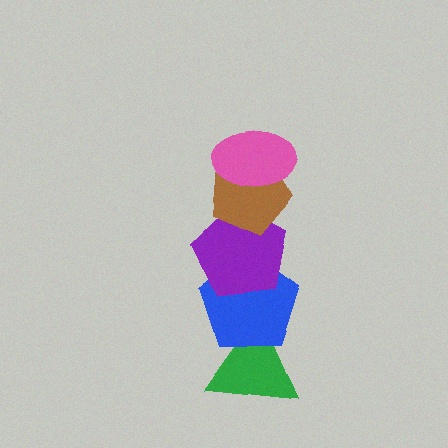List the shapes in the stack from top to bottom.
From top to bottom: the pink ellipse, the brown pentagon, the purple pentagon, the blue pentagon, the green triangle.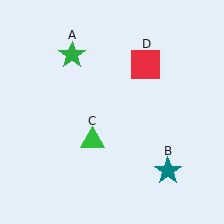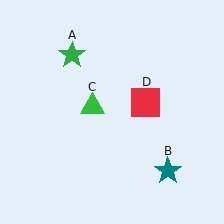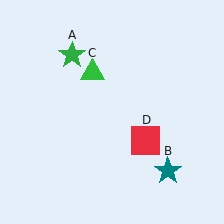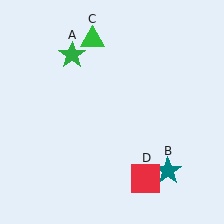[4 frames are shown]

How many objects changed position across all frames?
2 objects changed position: green triangle (object C), red square (object D).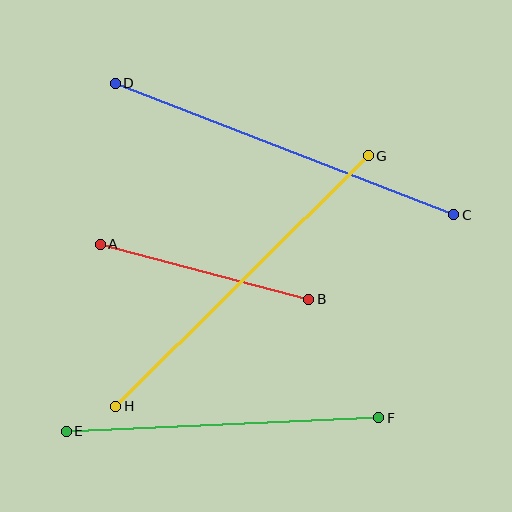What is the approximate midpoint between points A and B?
The midpoint is at approximately (205, 272) pixels.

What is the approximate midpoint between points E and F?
The midpoint is at approximately (222, 424) pixels.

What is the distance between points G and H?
The distance is approximately 356 pixels.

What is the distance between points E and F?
The distance is approximately 313 pixels.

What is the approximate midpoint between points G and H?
The midpoint is at approximately (242, 281) pixels.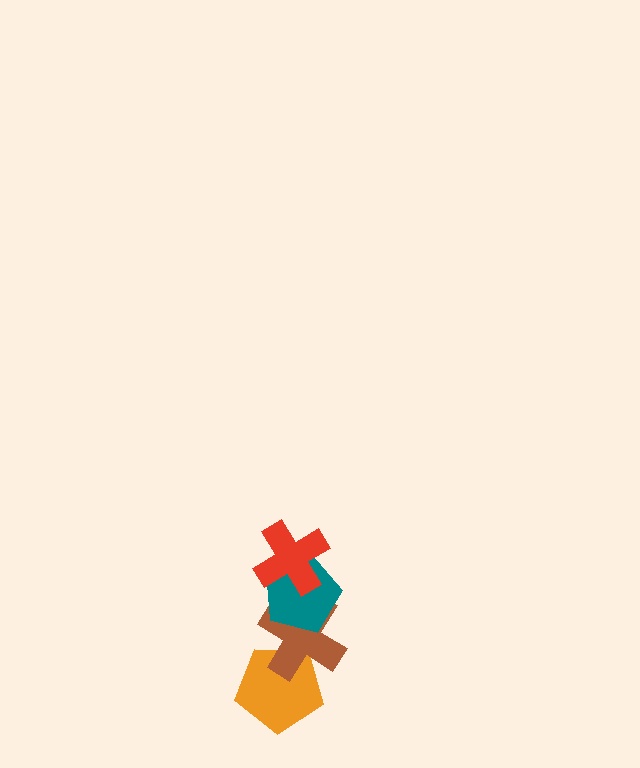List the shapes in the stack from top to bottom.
From top to bottom: the red cross, the teal pentagon, the brown cross, the orange pentagon.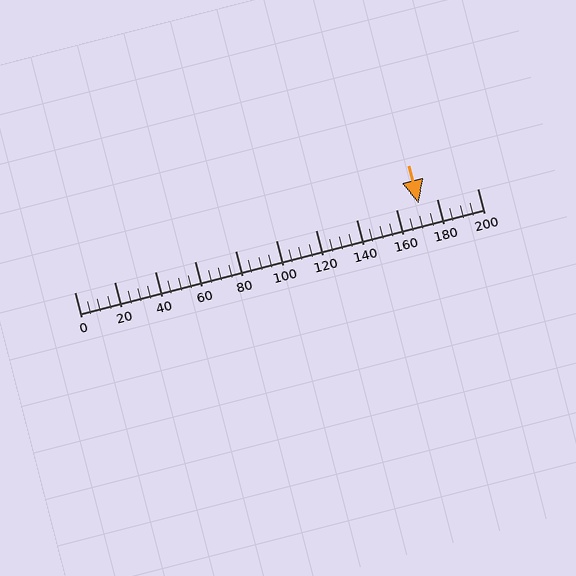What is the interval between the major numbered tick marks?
The major tick marks are spaced 20 units apart.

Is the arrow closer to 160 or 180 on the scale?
The arrow is closer to 180.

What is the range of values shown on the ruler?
The ruler shows values from 0 to 200.